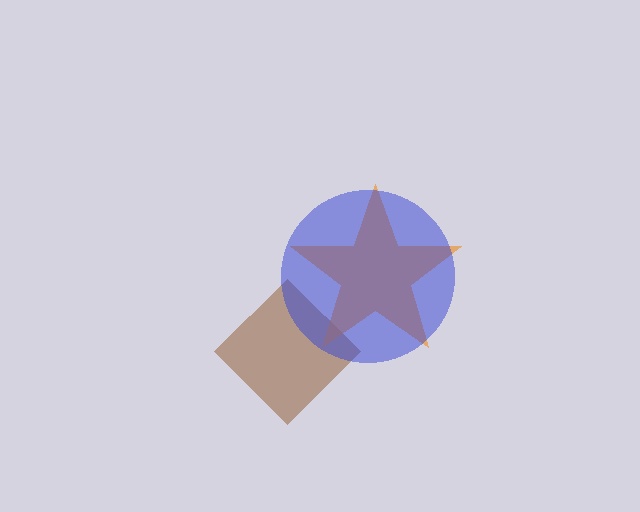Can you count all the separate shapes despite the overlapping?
Yes, there are 3 separate shapes.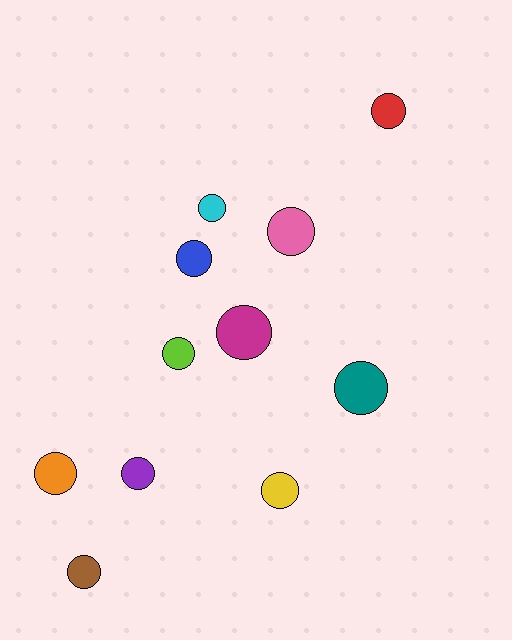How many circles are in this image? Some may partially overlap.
There are 11 circles.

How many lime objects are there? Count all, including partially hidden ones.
There is 1 lime object.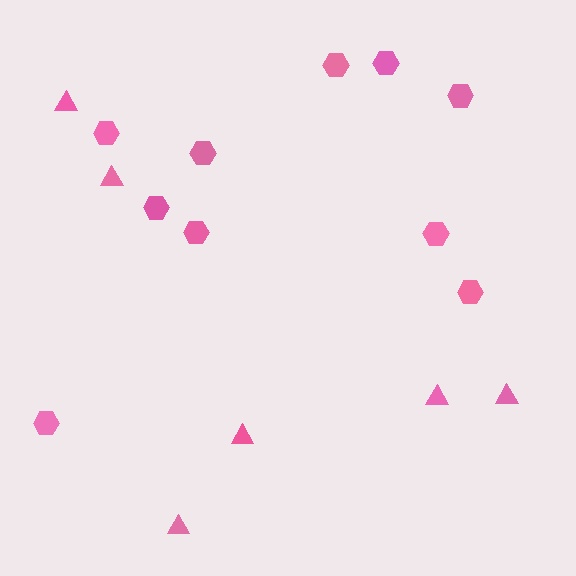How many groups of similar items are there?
There are 2 groups: one group of triangles (6) and one group of hexagons (10).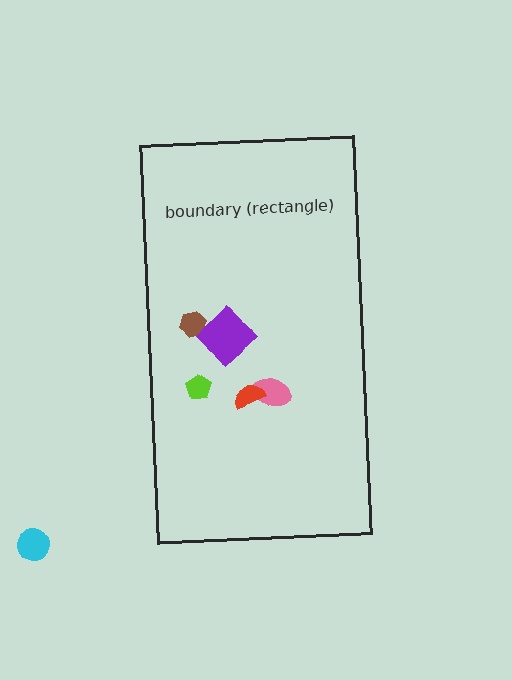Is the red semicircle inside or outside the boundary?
Inside.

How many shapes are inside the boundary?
5 inside, 1 outside.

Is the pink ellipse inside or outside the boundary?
Inside.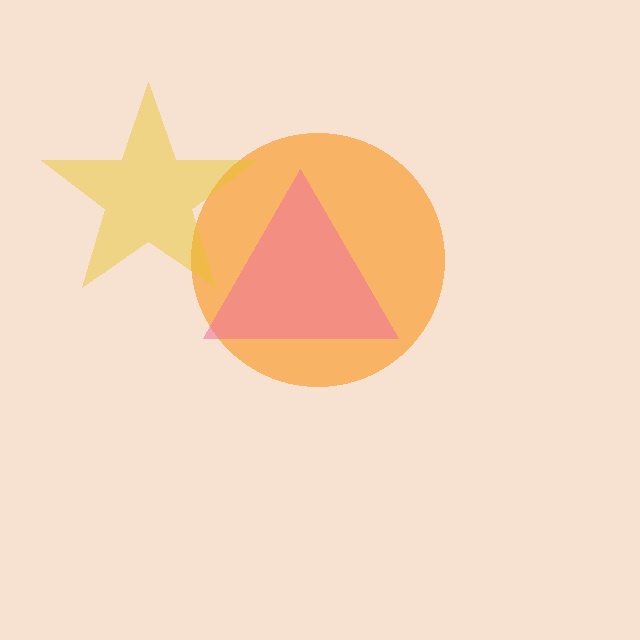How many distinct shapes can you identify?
There are 3 distinct shapes: an orange circle, a yellow star, a pink triangle.